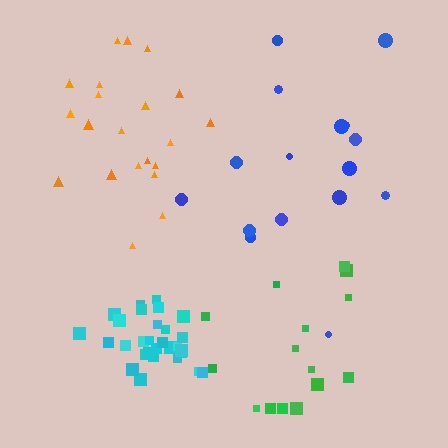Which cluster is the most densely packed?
Cyan.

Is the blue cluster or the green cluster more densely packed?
Blue.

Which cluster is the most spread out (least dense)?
Green.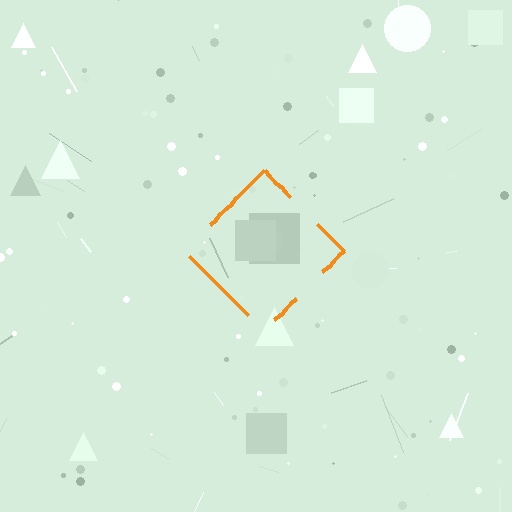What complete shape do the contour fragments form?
The contour fragments form a diamond.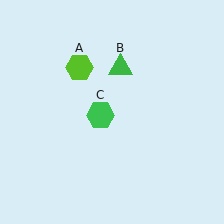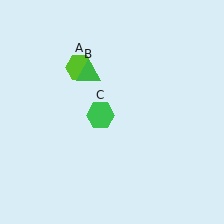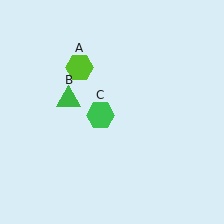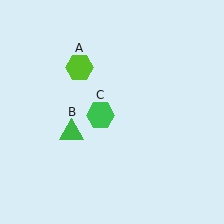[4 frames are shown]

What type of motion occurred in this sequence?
The green triangle (object B) rotated counterclockwise around the center of the scene.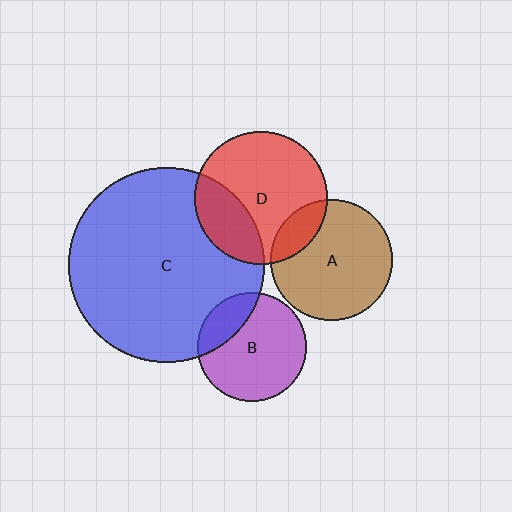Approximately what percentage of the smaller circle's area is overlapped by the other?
Approximately 15%.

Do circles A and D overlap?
Yes.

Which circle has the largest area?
Circle C (blue).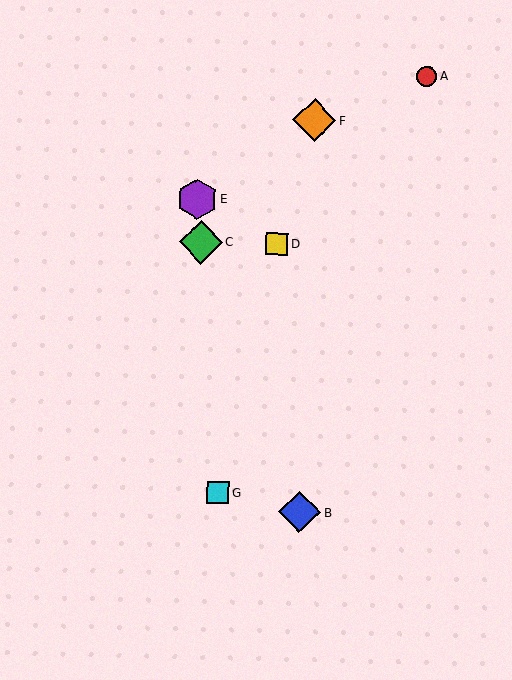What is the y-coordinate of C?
Object C is at y≈242.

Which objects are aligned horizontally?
Objects C, D are aligned horizontally.